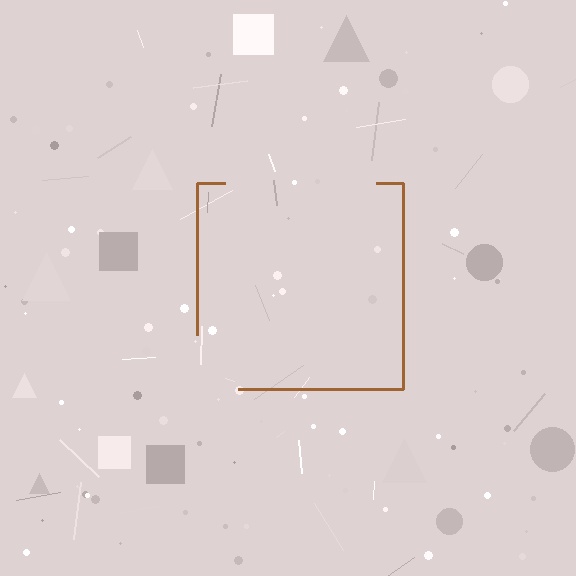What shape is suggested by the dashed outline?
The dashed outline suggests a square.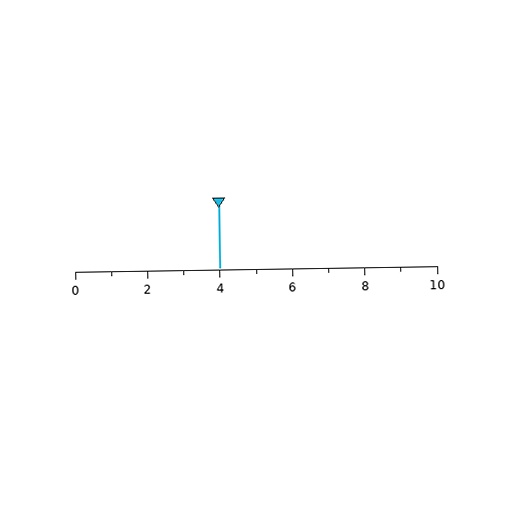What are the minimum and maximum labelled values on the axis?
The axis runs from 0 to 10.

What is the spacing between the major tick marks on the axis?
The major ticks are spaced 2 apart.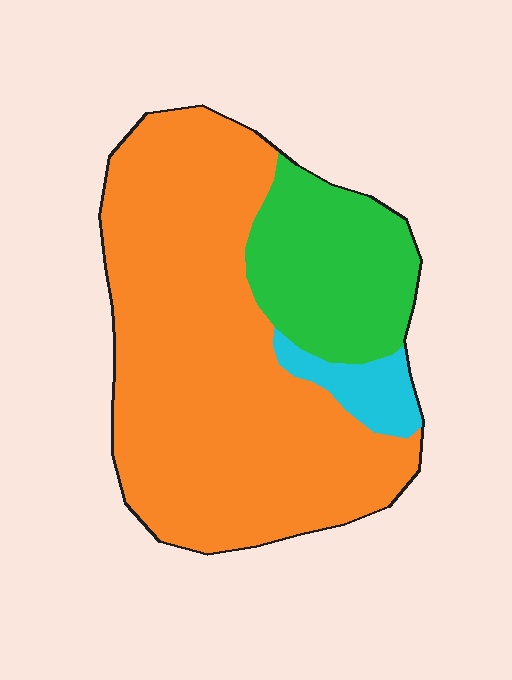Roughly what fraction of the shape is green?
Green covers 23% of the shape.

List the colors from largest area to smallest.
From largest to smallest: orange, green, cyan.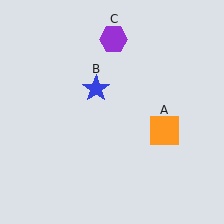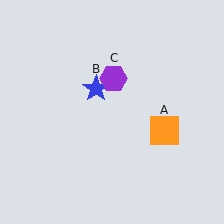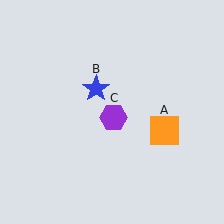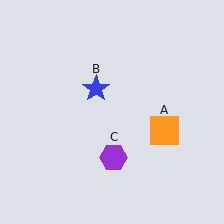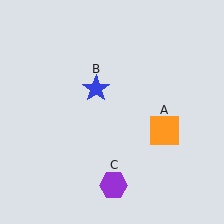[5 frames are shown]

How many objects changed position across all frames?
1 object changed position: purple hexagon (object C).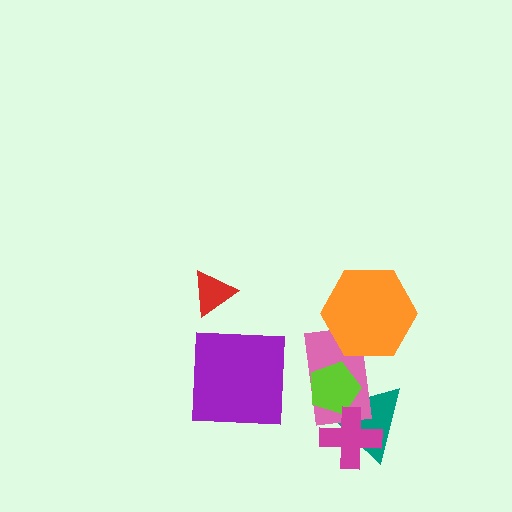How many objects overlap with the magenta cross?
3 objects overlap with the magenta cross.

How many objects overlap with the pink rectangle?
4 objects overlap with the pink rectangle.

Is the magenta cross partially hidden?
No, no other shape covers it.